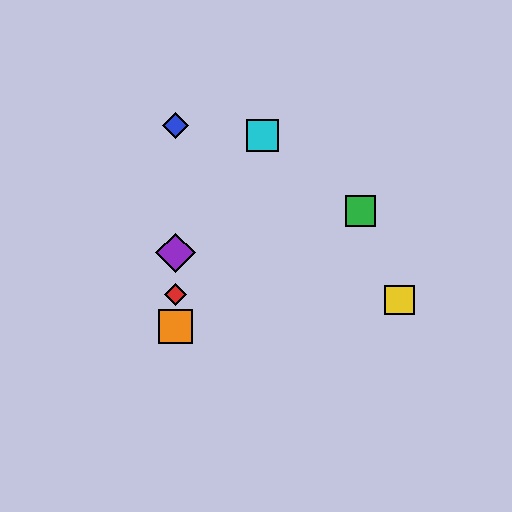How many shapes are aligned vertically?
4 shapes (the red diamond, the blue diamond, the purple diamond, the orange square) are aligned vertically.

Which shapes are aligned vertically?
The red diamond, the blue diamond, the purple diamond, the orange square are aligned vertically.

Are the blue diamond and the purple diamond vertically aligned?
Yes, both are at x≈175.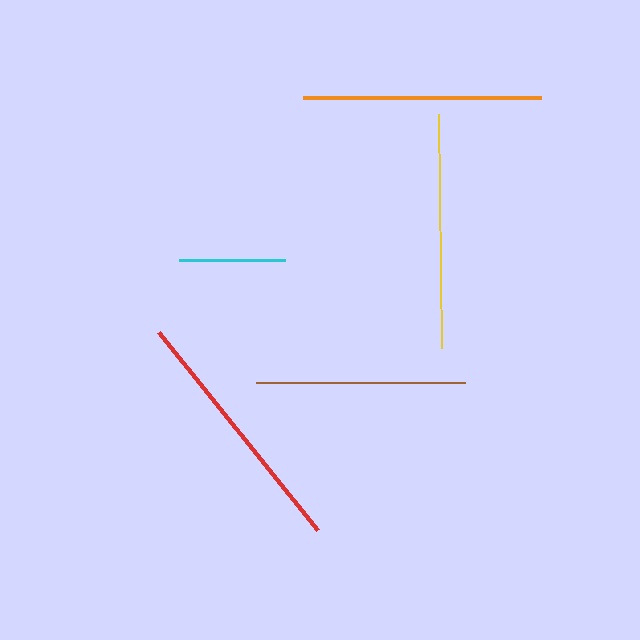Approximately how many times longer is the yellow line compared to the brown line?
The yellow line is approximately 1.1 times the length of the brown line.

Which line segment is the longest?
The red line is the longest at approximately 254 pixels.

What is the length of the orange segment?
The orange segment is approximately 238 pixels long.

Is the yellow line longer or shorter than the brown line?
The yellow line is longer than the brown line.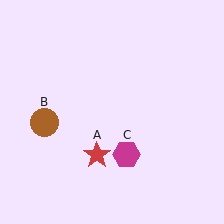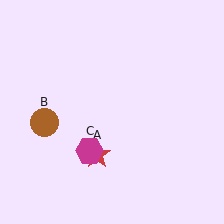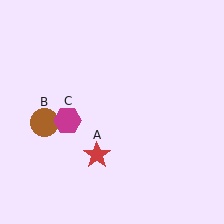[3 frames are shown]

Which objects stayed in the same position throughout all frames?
Red star (object A) and brown circle (object B) remained stationary.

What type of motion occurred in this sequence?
The magenta hexagon (object C) rotated clockwise around the center of the scene.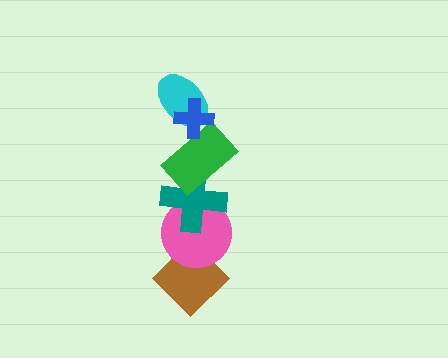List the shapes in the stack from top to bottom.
From top to bottom: the blue cross, the cyan ellipse, the green rectangle, the teal cross, the pink circle, the brown diamond.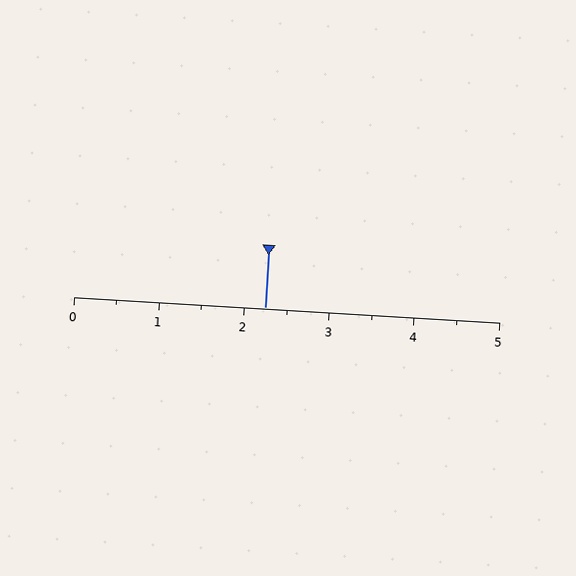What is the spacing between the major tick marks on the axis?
The major ticks are spaced 1 apart.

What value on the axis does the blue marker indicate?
The marker indicates approximately 2.2.